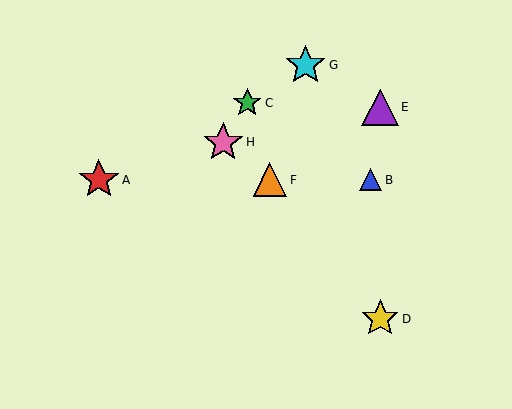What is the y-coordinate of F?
Object F is at y≈180.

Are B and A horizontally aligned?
Yes, both are at y≈180.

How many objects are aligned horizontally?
3 objects (A, B, F) are aligned horizontally.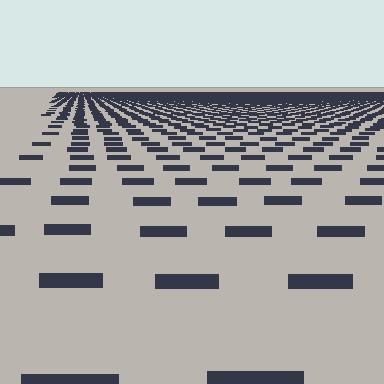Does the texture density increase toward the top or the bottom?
Density increases toward the top.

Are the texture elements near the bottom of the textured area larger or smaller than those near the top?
Larger. Near the bottom, elements are closer to the viewer and appear at a bigger on-screen size.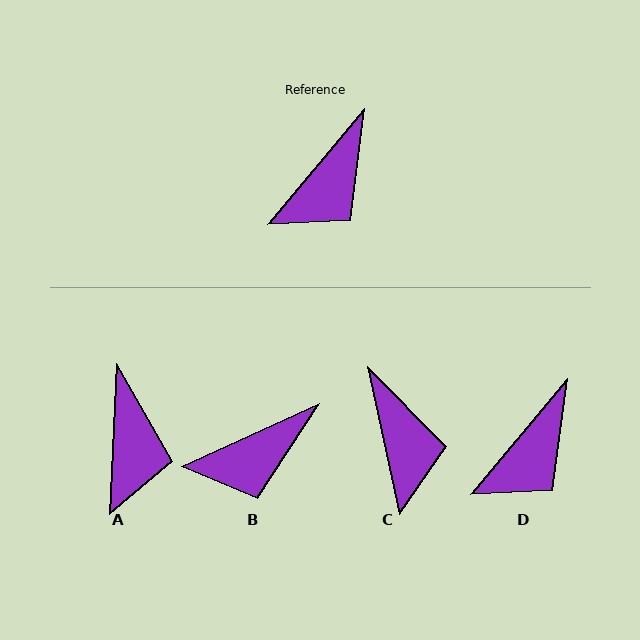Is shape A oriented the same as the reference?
No, it is off by about 37 degrees.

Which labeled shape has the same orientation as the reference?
D.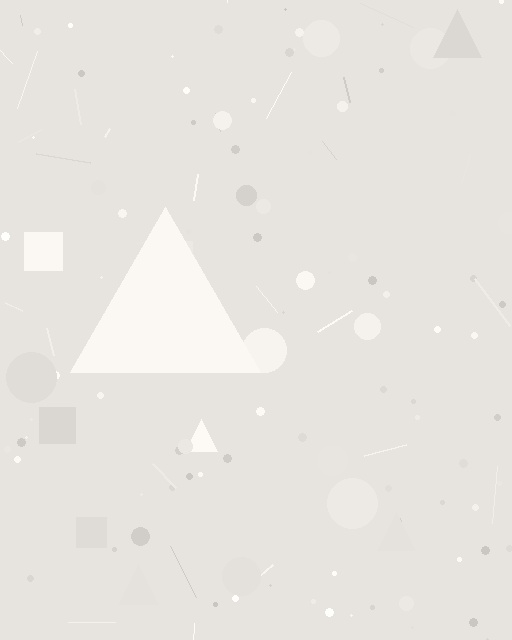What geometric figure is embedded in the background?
A triangle is embedded in the background.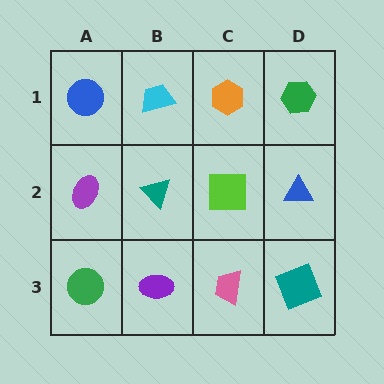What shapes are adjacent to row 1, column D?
A blue triangle (row 2, column D), an orange hexagon (row 1, column C).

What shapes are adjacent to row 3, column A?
A purple ellipse (row 2, column A), a purple ellipse (row 3, column B).